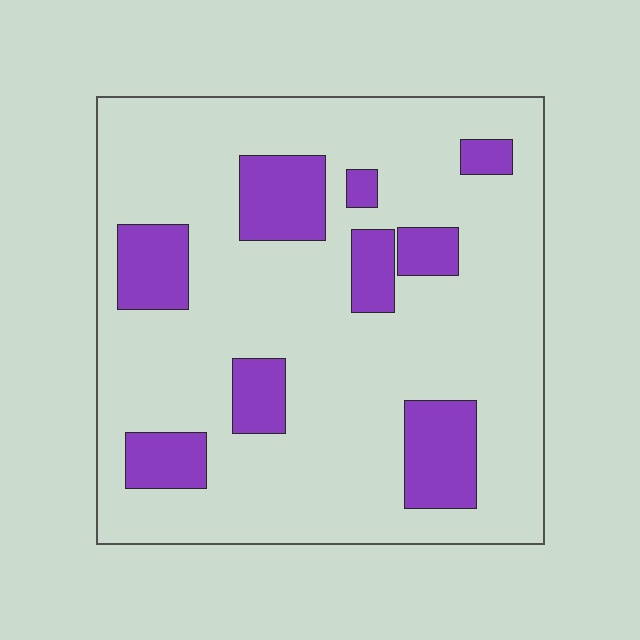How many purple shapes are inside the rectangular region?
9.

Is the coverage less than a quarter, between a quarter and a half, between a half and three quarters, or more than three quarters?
Less than a quarter.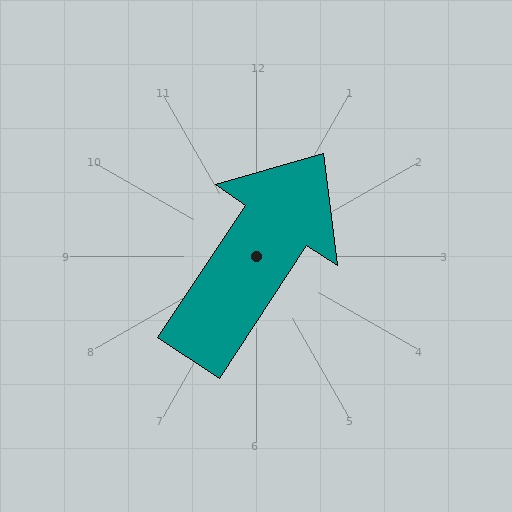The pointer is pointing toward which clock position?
Roughly 1 o'clock.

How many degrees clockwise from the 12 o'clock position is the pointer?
Approximately 34 degrees.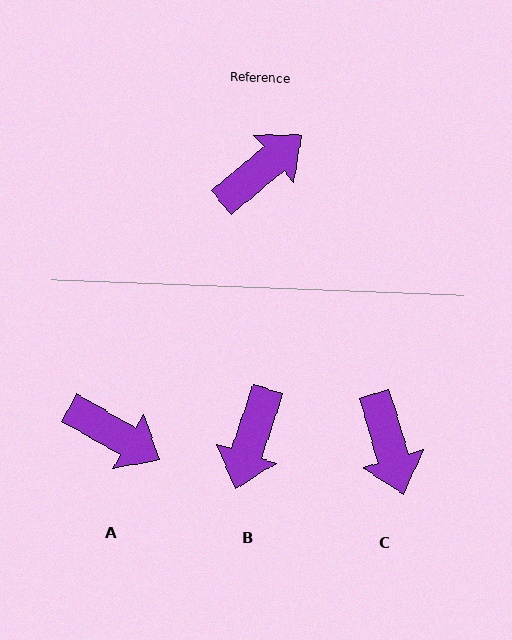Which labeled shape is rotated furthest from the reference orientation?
B, about 148 degrees away.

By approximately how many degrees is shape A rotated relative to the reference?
Approximately 70 degrees clockwise.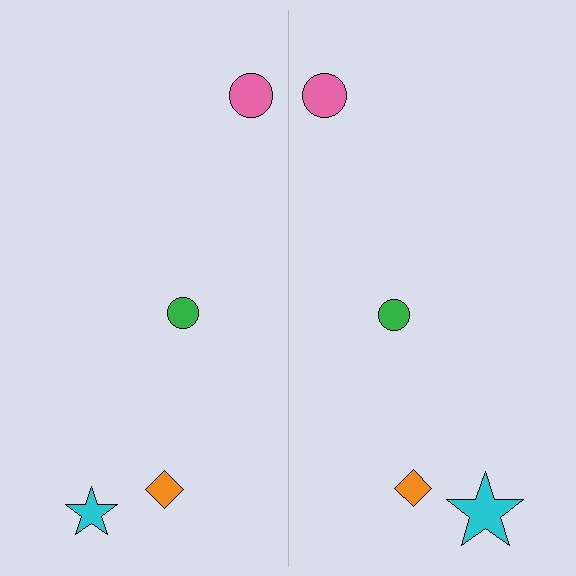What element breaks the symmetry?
The cyan star on the right side has a different size than its mirror counterpart.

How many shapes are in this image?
There are 8 shapes in this image.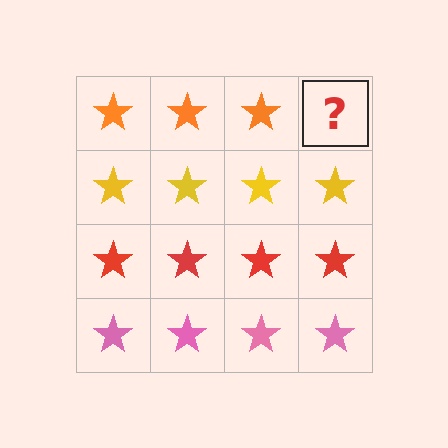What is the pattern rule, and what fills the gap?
The rule is that each row has a consistent color. The gap should be filled with an orange star.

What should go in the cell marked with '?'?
The missing cell should contain an orange star.